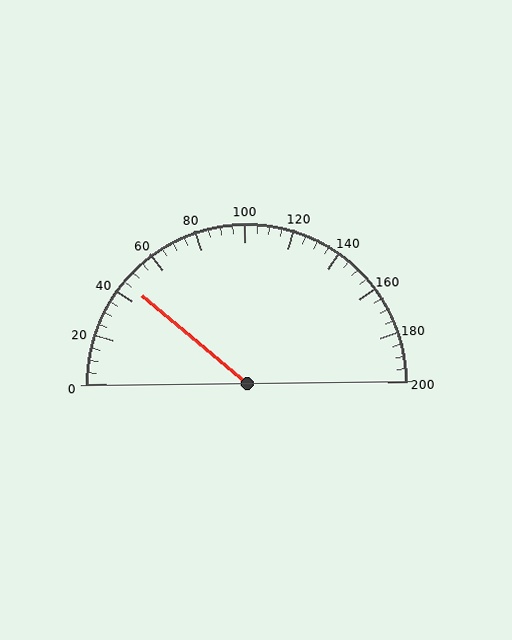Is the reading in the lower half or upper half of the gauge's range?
The reading is in the lower half of the range (0 to 200).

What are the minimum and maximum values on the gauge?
The gauge ranges from 0 to 200.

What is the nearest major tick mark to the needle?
The nearest major tick mark is 40.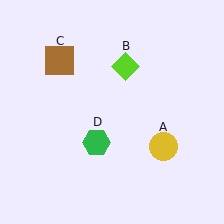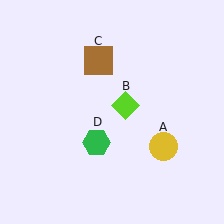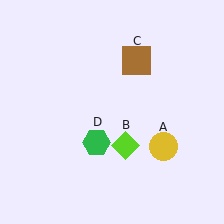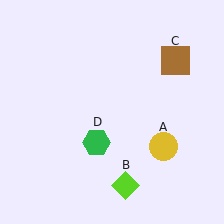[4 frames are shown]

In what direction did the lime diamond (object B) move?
The lime diamond (object B) moved down.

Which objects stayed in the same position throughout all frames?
Yellow circle (object A) and green hexagon (object D) remained stationary.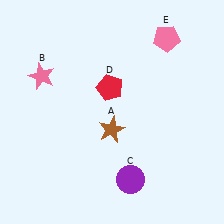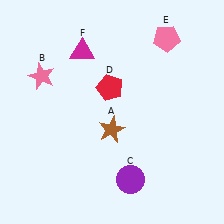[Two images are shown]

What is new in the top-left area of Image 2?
A magenta triangle (F) was added in the top-left area of Image 2.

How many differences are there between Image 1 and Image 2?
There is 1 difference between the two images.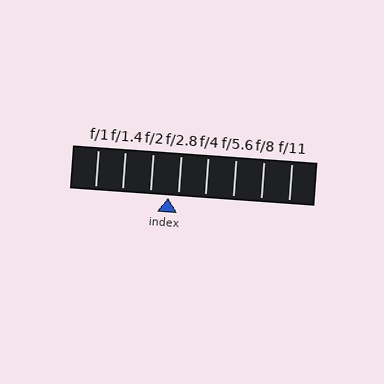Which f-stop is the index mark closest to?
The index mark is closest to f/2.8.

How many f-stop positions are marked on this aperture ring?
There are 8 f-stop positions marked.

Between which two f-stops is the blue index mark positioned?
The index mark is between f/2 and f/2.8.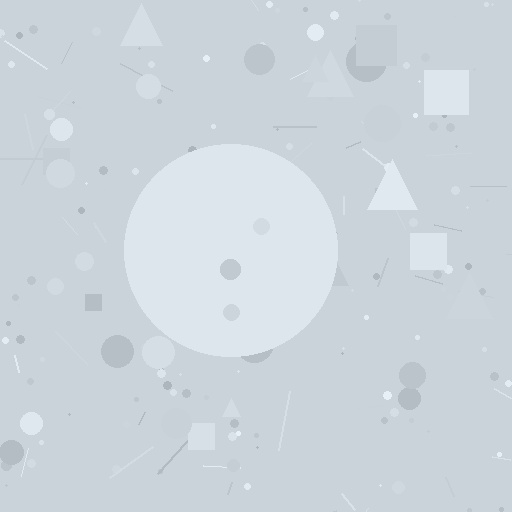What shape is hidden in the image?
A circle is hidden in the image.